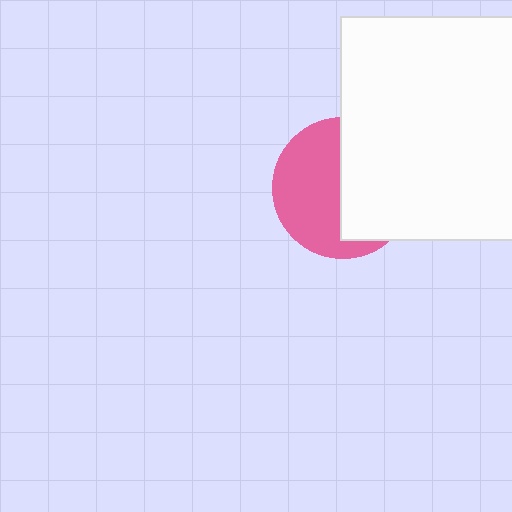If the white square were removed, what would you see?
You would see the complete pink circle.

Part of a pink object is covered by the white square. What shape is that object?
It is a circle.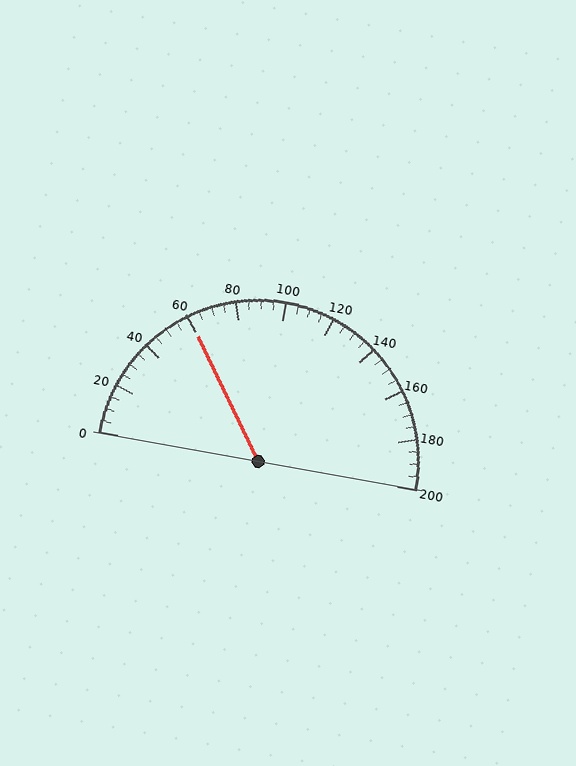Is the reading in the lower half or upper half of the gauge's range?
The reading is in the lower half of the range (0 to 200).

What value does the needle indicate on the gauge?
The needle indicates approximately 60.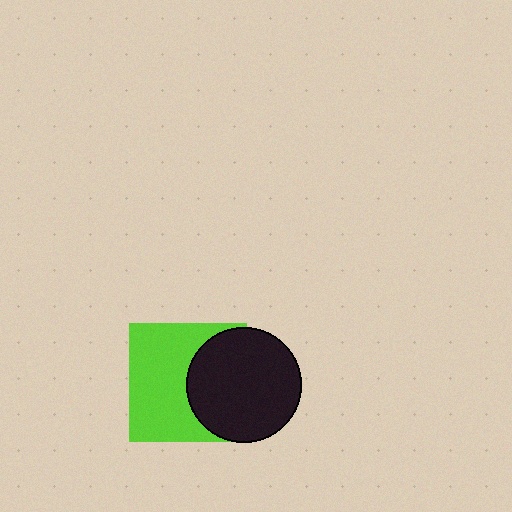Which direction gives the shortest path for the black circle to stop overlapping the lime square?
Moving right gives the shortest separation.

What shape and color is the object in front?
The object in front is a black circle.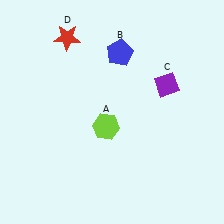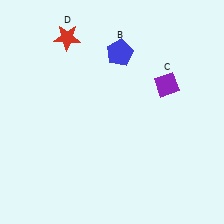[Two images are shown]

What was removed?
The lime hexagon (A) was removed in Image 2.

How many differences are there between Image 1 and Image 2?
There is 1 difference between the two images.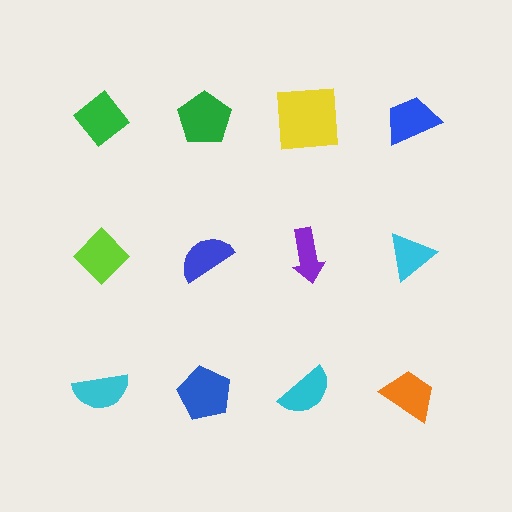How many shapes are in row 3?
4 shapes.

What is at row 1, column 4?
A blue trapezoid.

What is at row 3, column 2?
A blue pentagon.